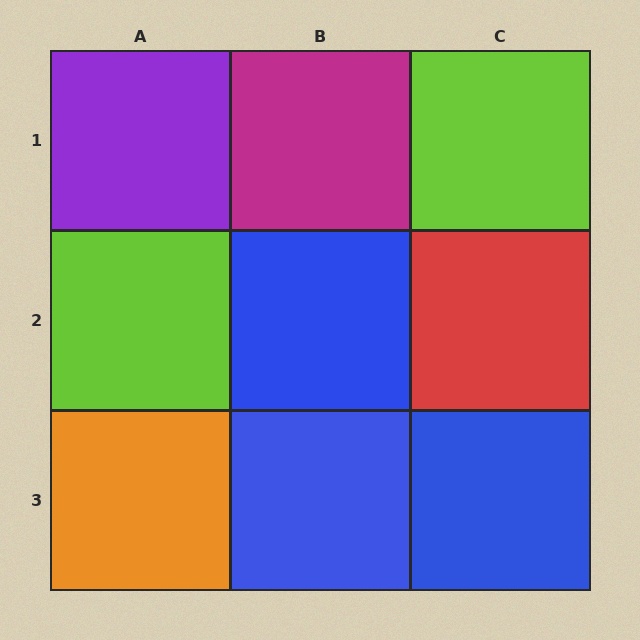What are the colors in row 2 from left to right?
Lime, blue, red.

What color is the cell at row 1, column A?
Purple.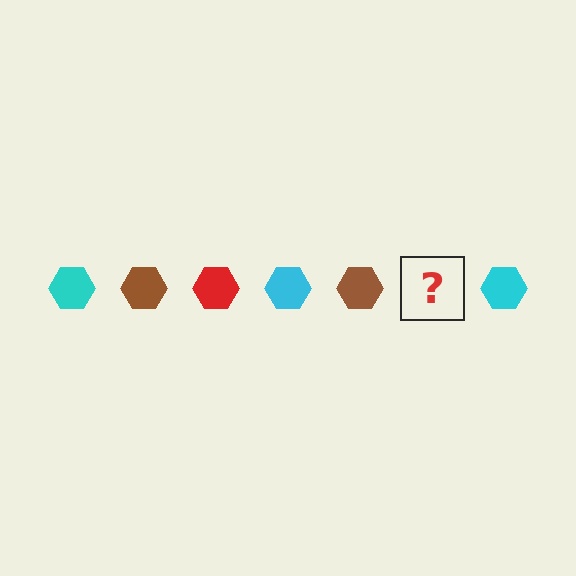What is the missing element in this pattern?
The missing element is a red hexagon.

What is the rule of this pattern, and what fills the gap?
The rule is that the pattern cycles through cyan, brown, red hexagons. The gap should be filled with a red hexagon.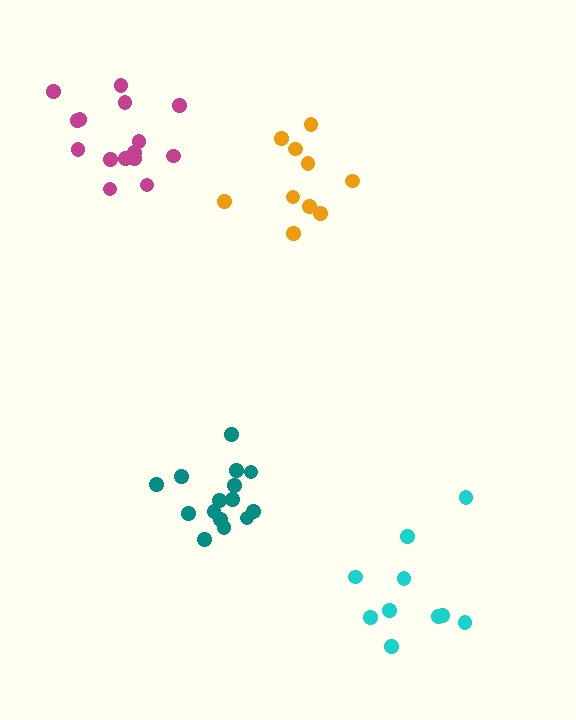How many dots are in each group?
Group 1: 15 dots, Group 2: 15 dots, Group 3: 10 dots, Group 4: 10 dots (50 total).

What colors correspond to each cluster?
The clusters are colored: teal, magenta, cyan, orange.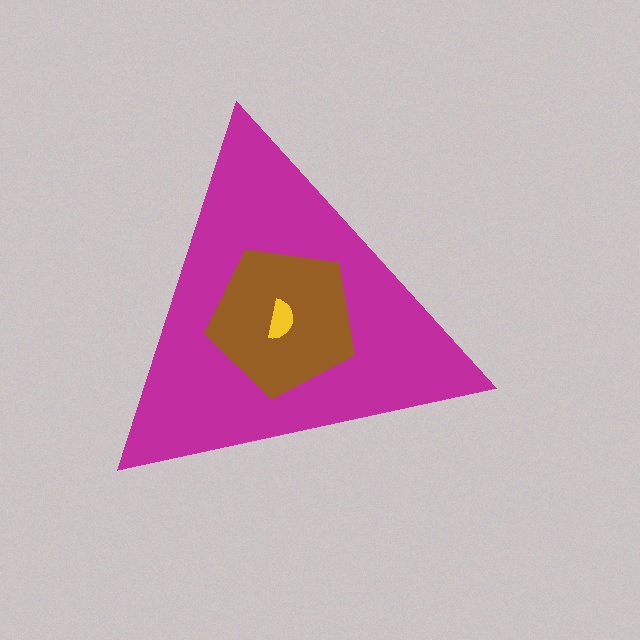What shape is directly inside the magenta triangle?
The brown pentagon.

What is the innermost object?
The yellow semicircle.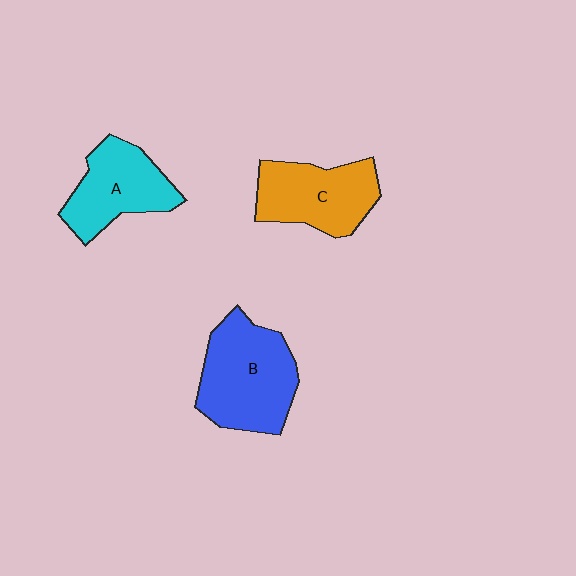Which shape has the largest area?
Shape B (blue).